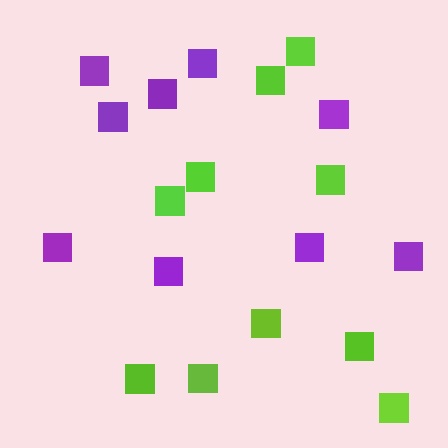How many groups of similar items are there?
There are 2 groups: one group of purple squares (9) and one group of lime squares (10).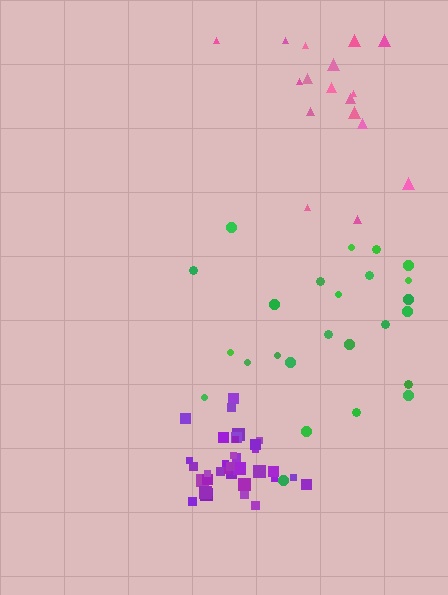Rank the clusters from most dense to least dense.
purple, pink, green.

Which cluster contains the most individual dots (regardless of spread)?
Purple (35).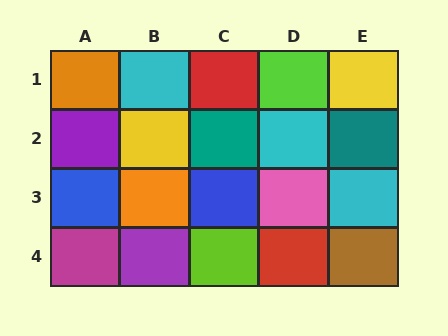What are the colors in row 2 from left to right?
Purple, yellow, teal, cyan, teal.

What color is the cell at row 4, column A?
Magenta.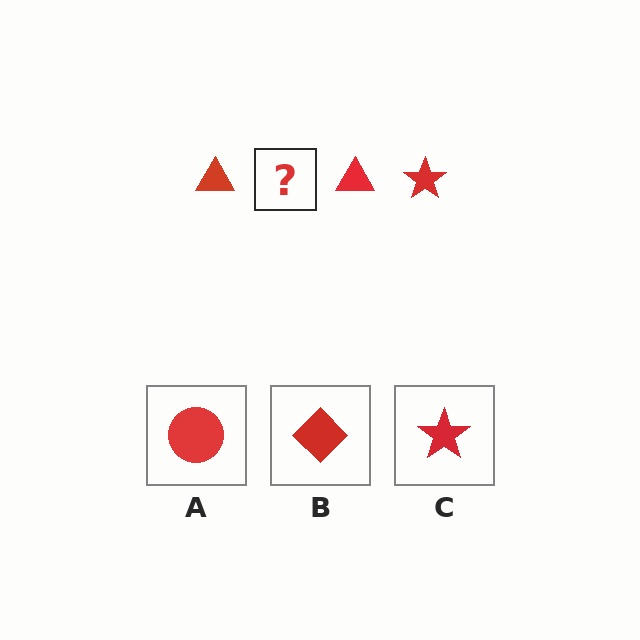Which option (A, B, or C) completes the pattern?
C.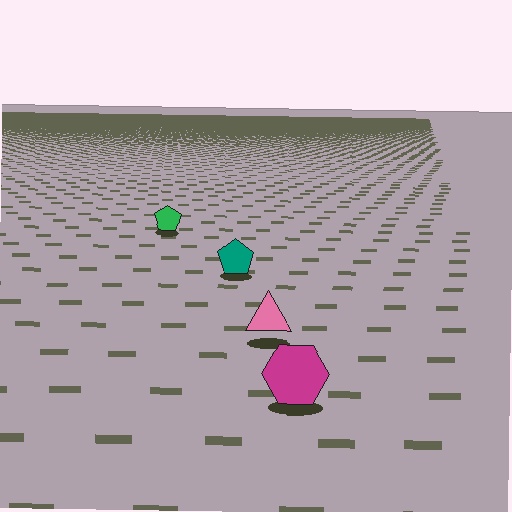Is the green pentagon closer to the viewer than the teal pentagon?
No. The teal pentagon is closer — you can tell from the texture gradient: the ground texture is coarser near it.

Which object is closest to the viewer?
The magenta hexagon is closest. The texture marks near it are larger and more spread out.